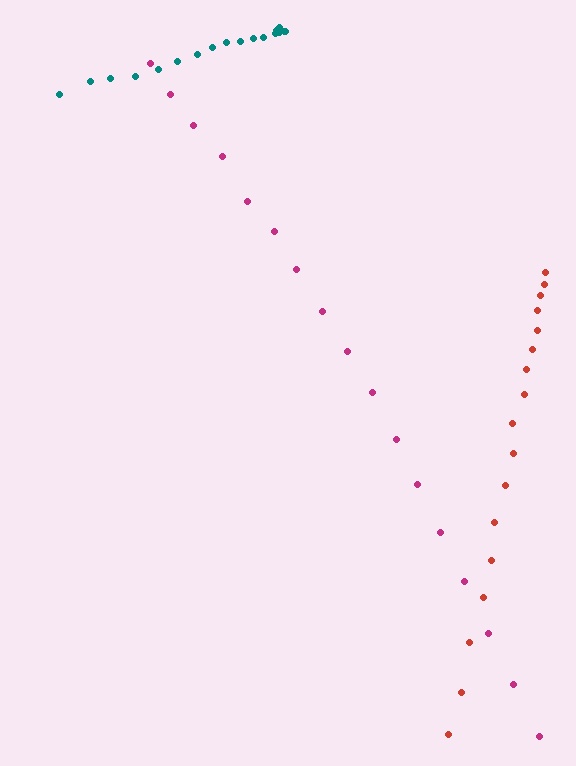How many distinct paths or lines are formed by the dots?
There are 3 distinct paths.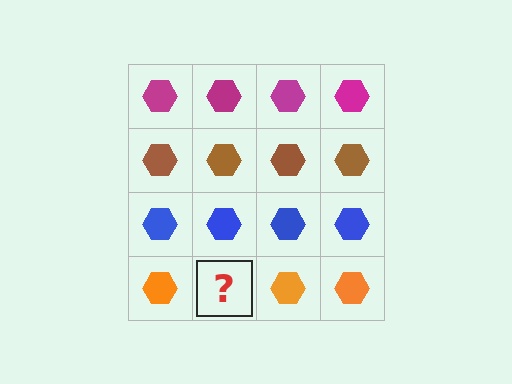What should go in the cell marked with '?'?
The missing cell should contain an orange hexagon.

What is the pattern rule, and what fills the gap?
The rule is that each row has a consistent color. The gap should be filled with an orange hexagon.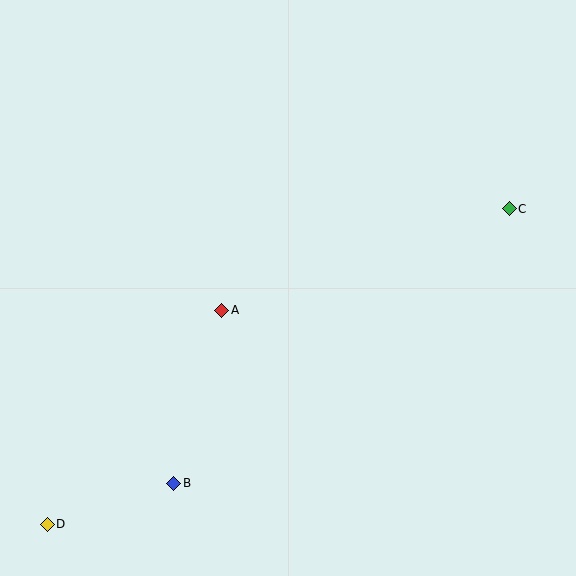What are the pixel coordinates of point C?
Point C is at (509, 209).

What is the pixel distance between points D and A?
The distance between D and A is 276 pixels.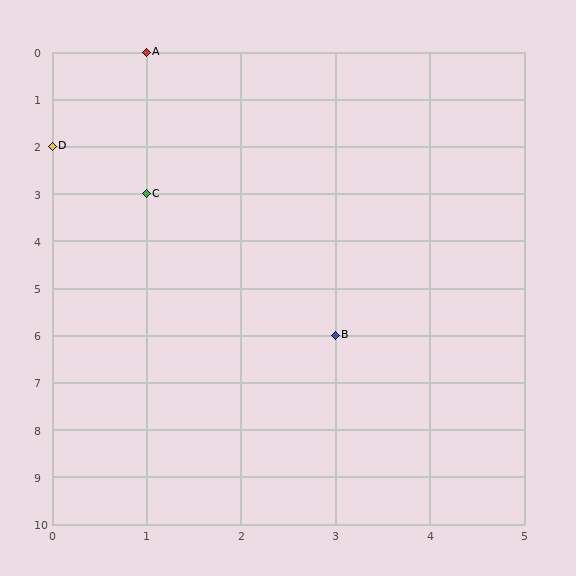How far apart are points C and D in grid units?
Points C and D are 1 column and 1 row apart (about 1.4 grid units diagonally).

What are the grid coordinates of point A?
Point A is at grid coordinates (1, 0).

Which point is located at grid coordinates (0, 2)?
Point D is at (0, 2).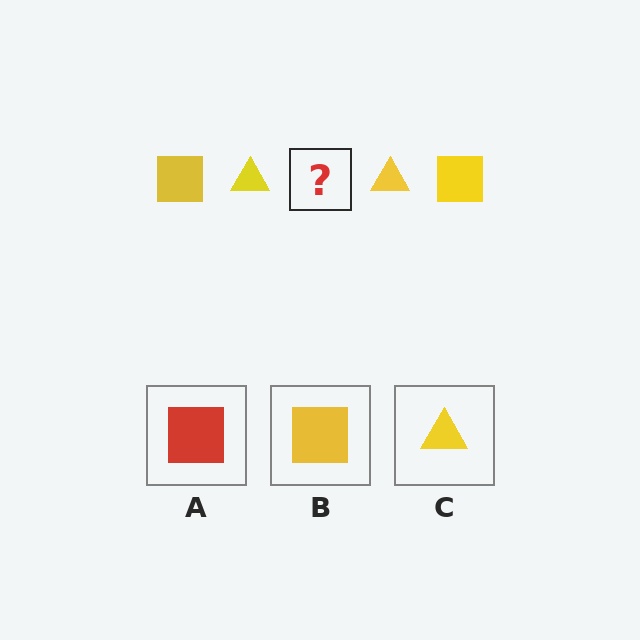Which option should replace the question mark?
Option B.